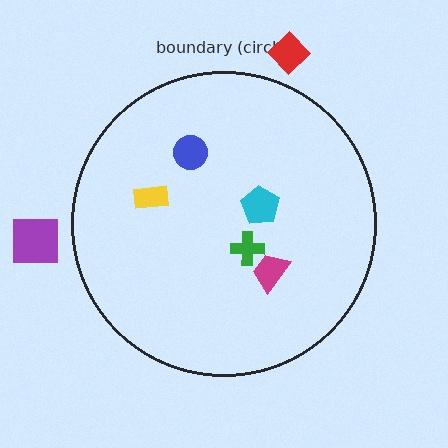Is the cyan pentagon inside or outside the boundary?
Inside.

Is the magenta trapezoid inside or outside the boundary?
Inside.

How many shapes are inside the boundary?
5 inside, 2 outside.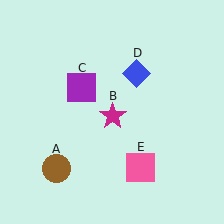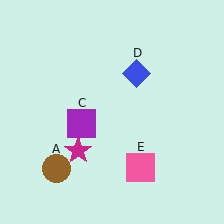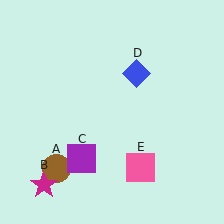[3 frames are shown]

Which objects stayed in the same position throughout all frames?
Brown circle (object A) and blue diamond (object D) and pink square (object E) remained stationary.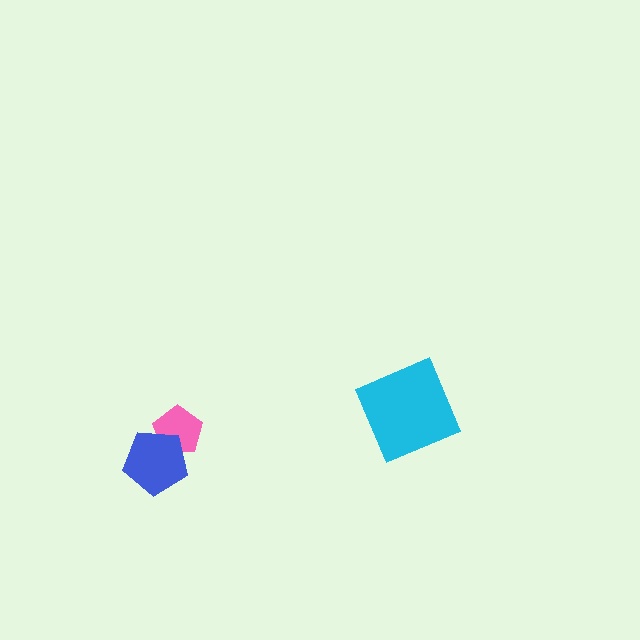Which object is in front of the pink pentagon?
The blue pentagon is in front of the pink pentagon.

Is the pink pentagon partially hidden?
Yes, it is partially covered by another shape.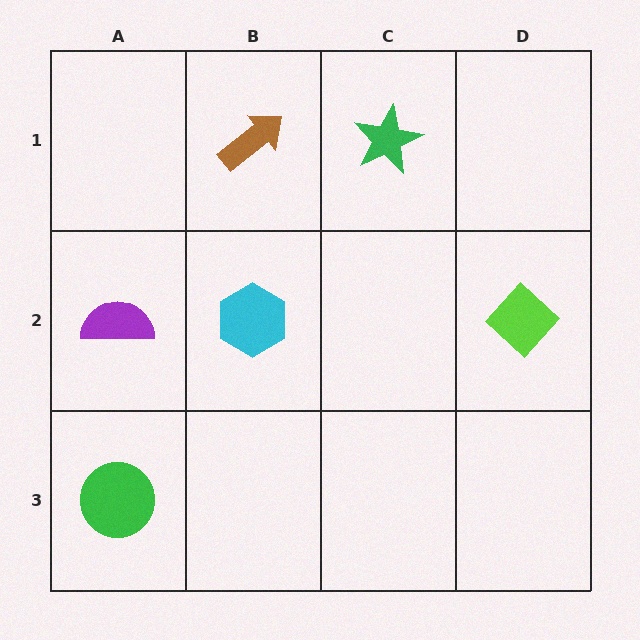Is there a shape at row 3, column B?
No, that cell is empty.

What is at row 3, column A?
A green circle.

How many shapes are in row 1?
2 shapes.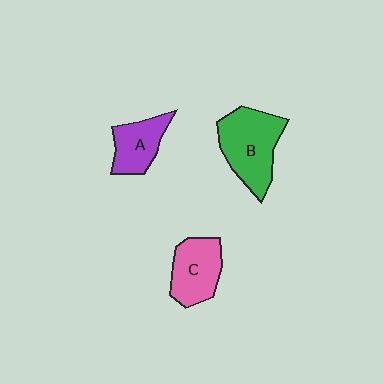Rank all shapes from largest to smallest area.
From largest to smallest: B (green), C (pink), A (purple).